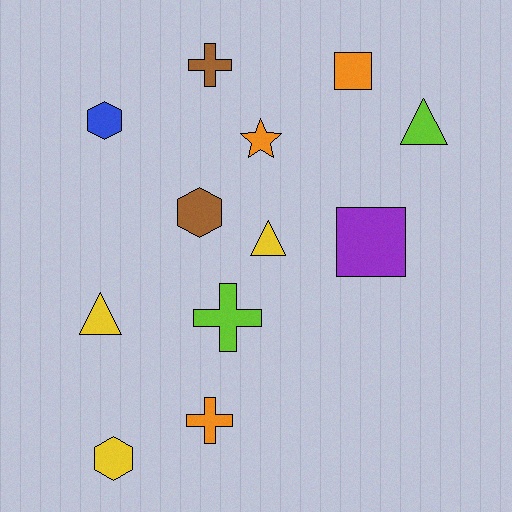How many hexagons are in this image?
There are 3 hexagons.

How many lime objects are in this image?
There are 2 lime objects.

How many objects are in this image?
There are 12 objects.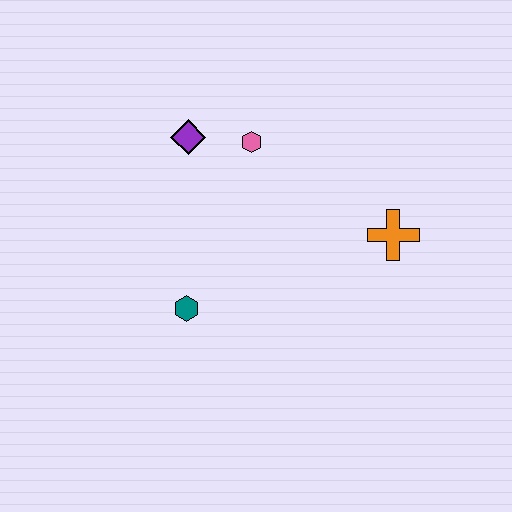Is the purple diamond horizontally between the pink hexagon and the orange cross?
No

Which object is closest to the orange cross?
The pink hexagon is closest to the orange cross.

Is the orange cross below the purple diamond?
Yes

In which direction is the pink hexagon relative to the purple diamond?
The pink hexagon is to the right of the purple diamond.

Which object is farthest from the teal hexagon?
The orange cross is farthest from the teal hexagon.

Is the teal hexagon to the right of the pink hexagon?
No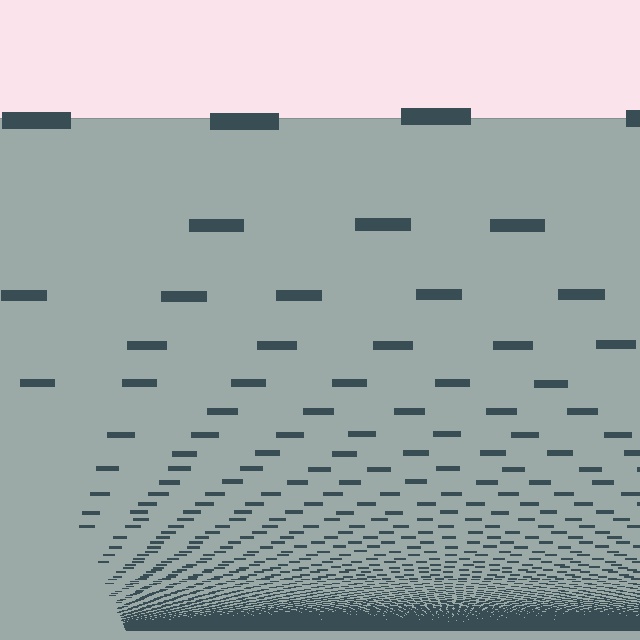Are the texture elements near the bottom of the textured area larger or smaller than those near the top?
Smaller. The gradient is inverted — elements near the bottom are smaller and denser.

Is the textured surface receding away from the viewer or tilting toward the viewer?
The surface appears to tilt toward the viewer. Texture elements get larger and sparser toward the top.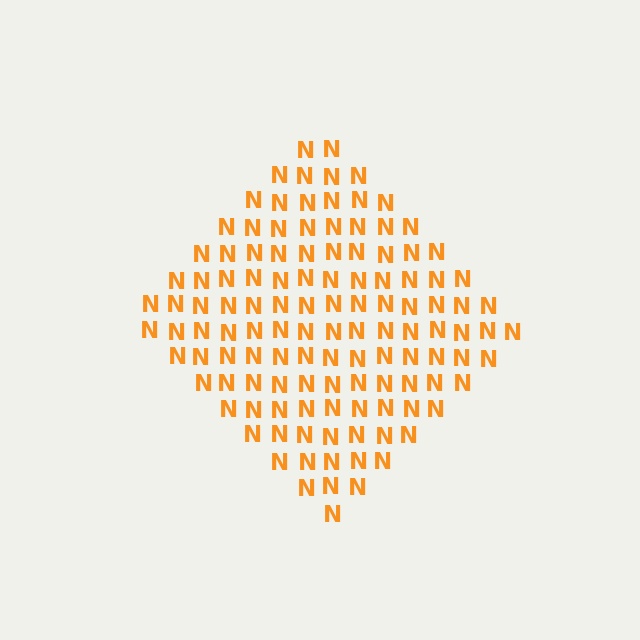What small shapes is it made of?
It is made of small letter N's.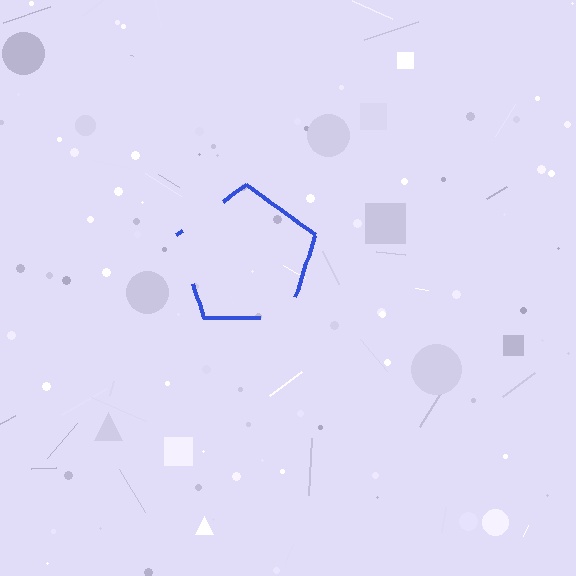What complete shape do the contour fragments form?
The contour fragments form a pentagon.